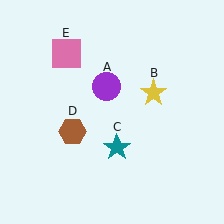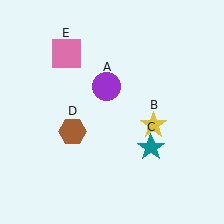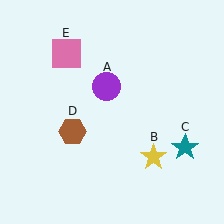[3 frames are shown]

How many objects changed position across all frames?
2 objects changed position: yellow star (object B), teal star (object C).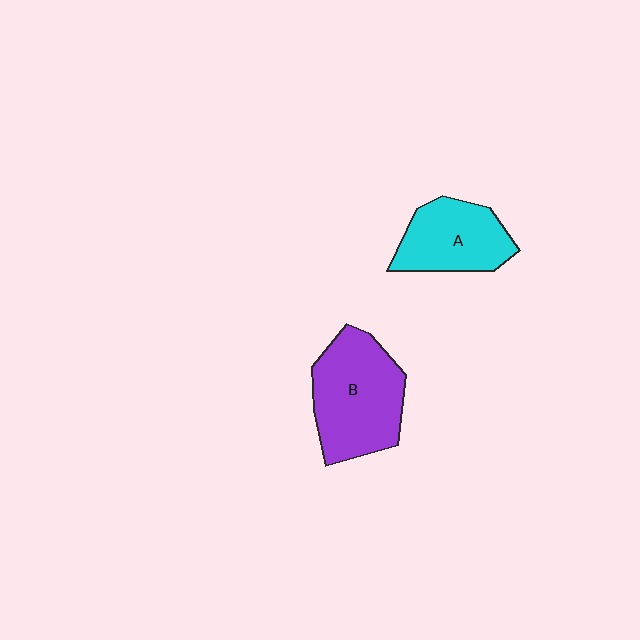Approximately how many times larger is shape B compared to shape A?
Approximately 1.4 times.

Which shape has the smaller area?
Shape A (cyan).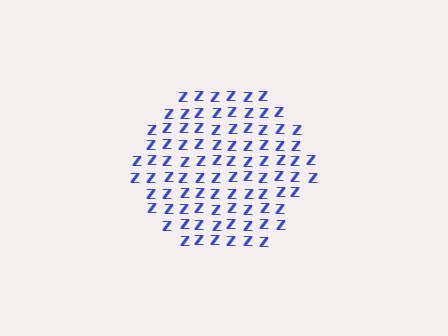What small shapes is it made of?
It is made of small letter Z's.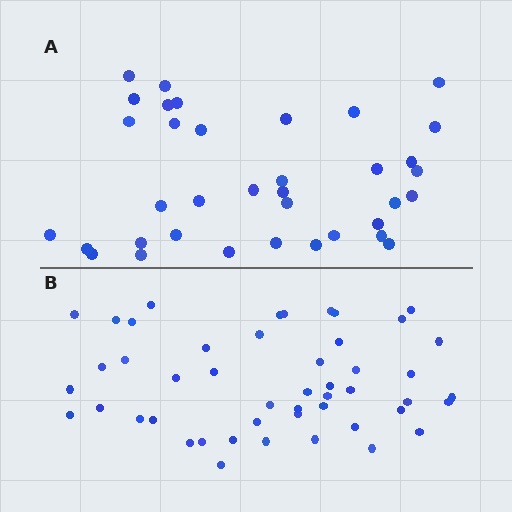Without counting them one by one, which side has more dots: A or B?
Region B (the bottom region) has more dots.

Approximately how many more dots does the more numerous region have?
Region B has roughly 12 or so more dots than region A.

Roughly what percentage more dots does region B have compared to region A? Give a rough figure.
About 35% more.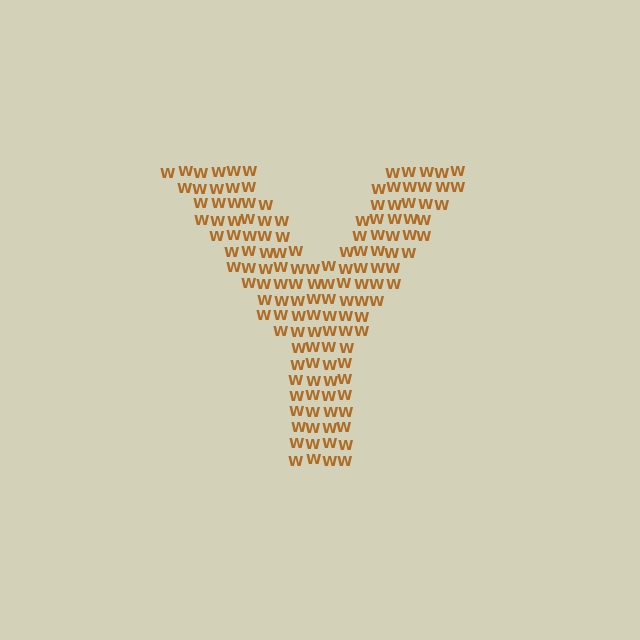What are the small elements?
The small elements are letter W's.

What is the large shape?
The large shape is the letter Y.